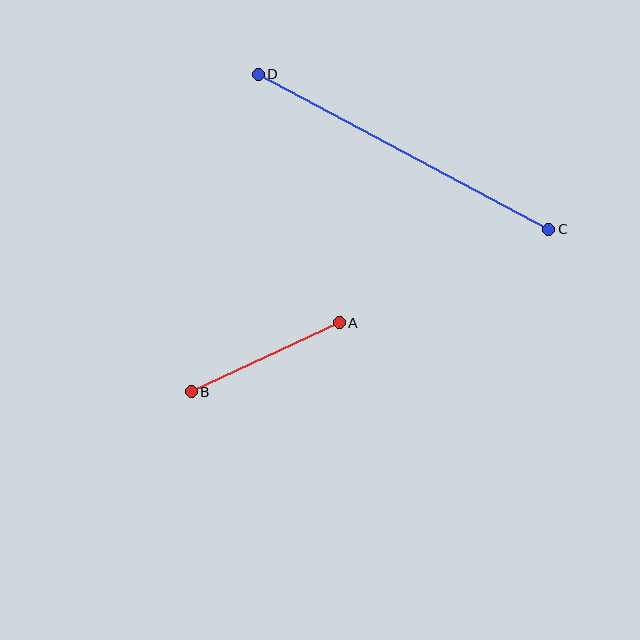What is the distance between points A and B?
The distance is approximately 163 pixels.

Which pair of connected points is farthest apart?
Points C and D are farthest apart.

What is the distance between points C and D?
The distance is approximately 329 pixels.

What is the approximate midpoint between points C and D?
The midpoint is at approximately (403, 152) pixels.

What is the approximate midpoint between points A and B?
The midpoint is at approximately (265, 357) pixels.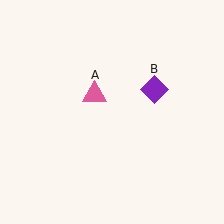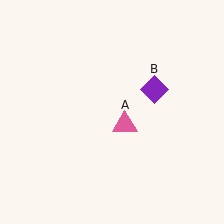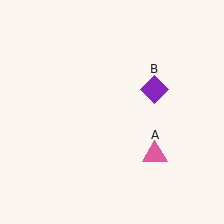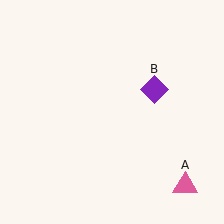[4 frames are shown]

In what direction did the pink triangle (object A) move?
The pink triangle (object A) moved down and to the right.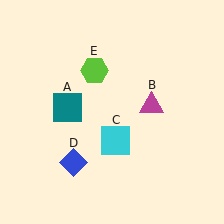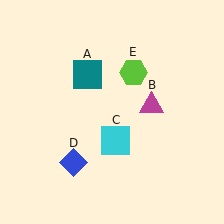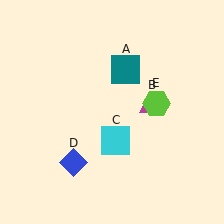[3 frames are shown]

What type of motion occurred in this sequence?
The teal square (object A), lime hexagon (object E) rotated clockwise around the center of the scene.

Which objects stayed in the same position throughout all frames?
Magenta triangle (object B) and cyan square (object C) and blue diamond (object D) remained stationary.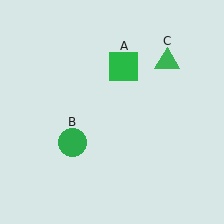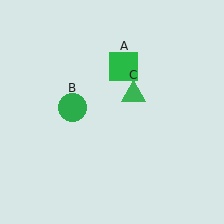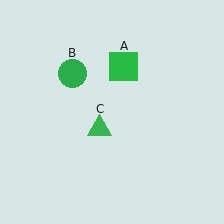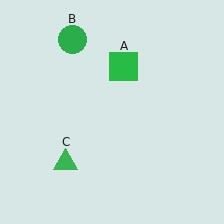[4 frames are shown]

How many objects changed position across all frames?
2 objects changed position: green circle (object B), green triangle (object C).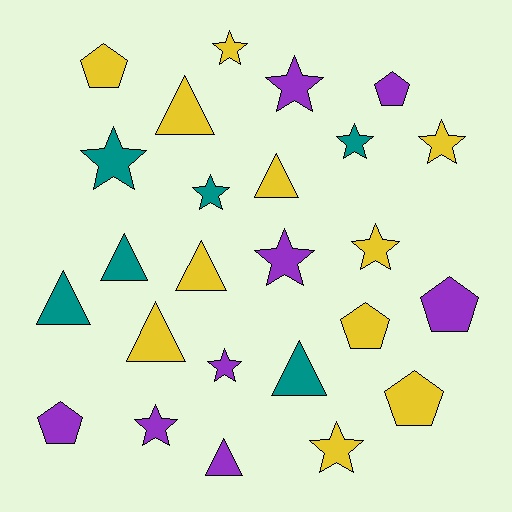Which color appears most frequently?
Yellow, with 11 objects.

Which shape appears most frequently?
Star, with 11 objects.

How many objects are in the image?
There are 25 objects.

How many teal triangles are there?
There are 3 teal triangles.